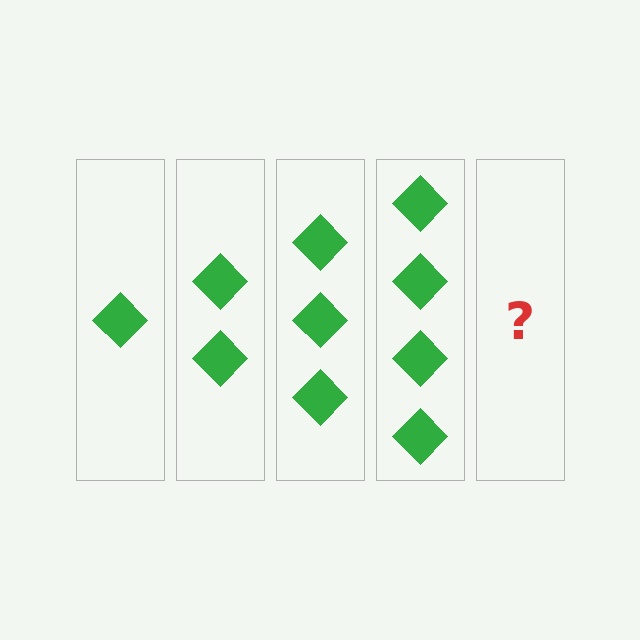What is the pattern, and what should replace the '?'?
The pattern is that each step adds one more diamond. The '?' should be 5 diamonds.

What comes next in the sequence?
The next element should be 5 diamonds.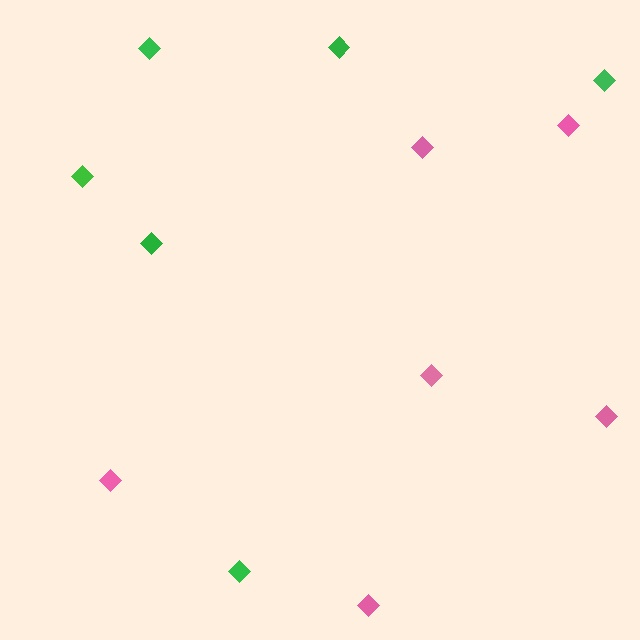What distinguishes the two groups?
There are 2 groups: one group of green diamonds (6) and one group of pink diamonds (6).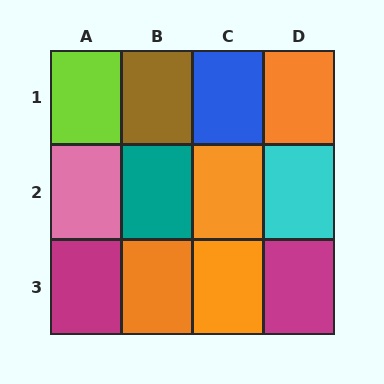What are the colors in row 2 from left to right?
Pink, teal, orange, cyan.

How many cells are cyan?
1 cell is cyan.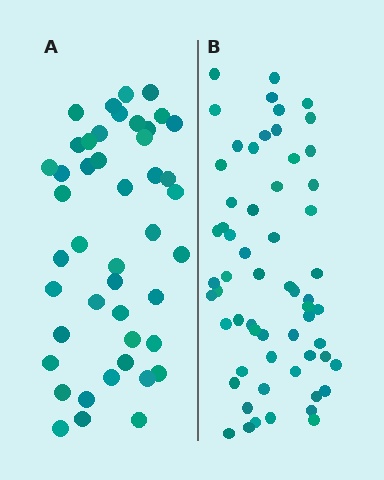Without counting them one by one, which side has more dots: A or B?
Region B (the right region) has more dots.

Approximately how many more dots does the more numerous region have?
Region B has approximately 15 more dots than region A.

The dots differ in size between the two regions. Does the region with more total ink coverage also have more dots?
No. Region A has more total ink coverage because its dots are larger, but region B actually contains more individual dots. Total area can be misleading — the number of items is what matters here.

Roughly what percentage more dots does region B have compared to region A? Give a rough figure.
About 35% more.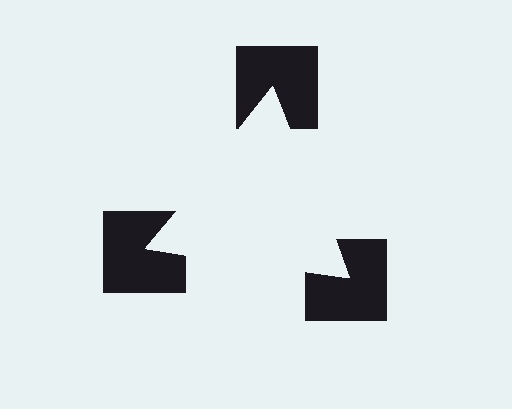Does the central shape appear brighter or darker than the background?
It typically appears slightly brighter than the background, even though no actual brightness change is drawn.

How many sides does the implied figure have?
3 sides.